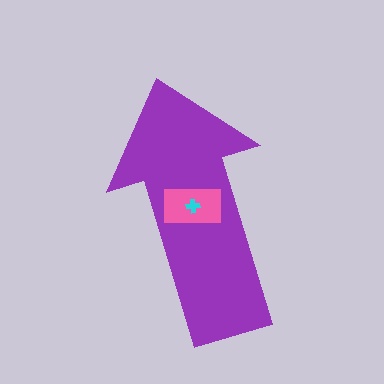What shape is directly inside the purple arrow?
The pink rectangle.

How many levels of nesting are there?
3.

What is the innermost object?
The cyan cross.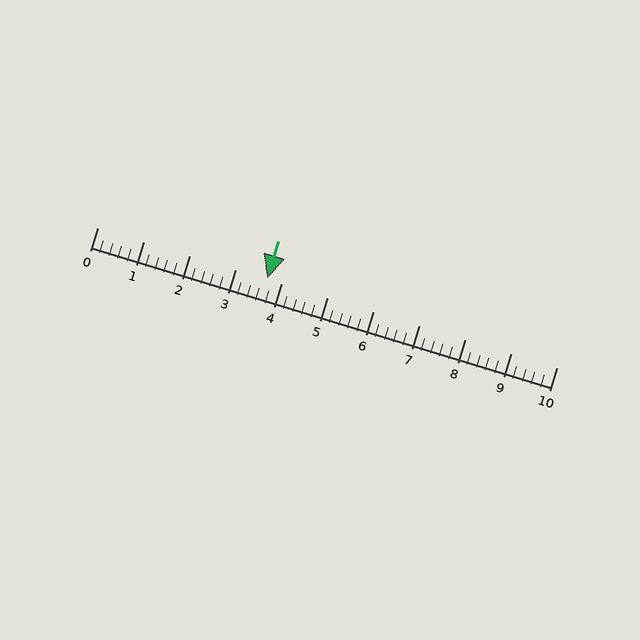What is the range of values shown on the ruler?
The ruler shows values from 0 to 10.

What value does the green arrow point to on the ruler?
The green arrow points to approximately 3.7.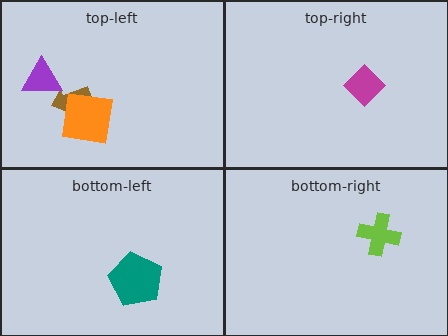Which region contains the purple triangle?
The top-left region.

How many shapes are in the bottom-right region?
1.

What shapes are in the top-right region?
The magenta diamond.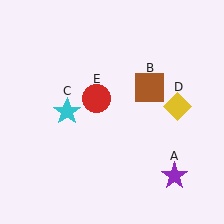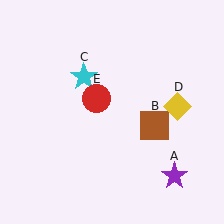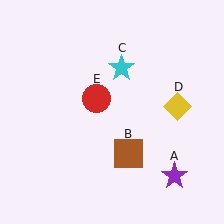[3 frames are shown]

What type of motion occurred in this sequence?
The brown square (object B), cyan star (object C) rotated clockwise around the center of the scene.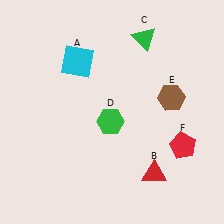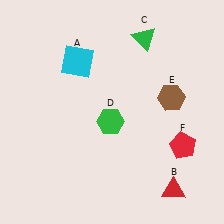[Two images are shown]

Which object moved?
The red triangle (B) moved right.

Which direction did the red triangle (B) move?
The red triangle (B) moved right.